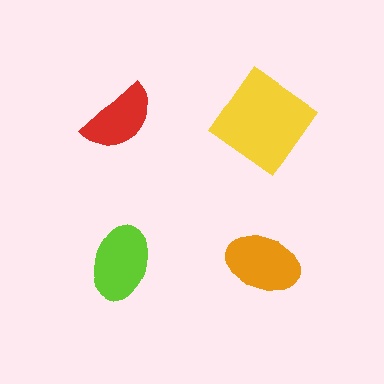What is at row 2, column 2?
An orange ellipse.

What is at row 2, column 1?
A lime ellipse.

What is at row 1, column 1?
A red semicircle.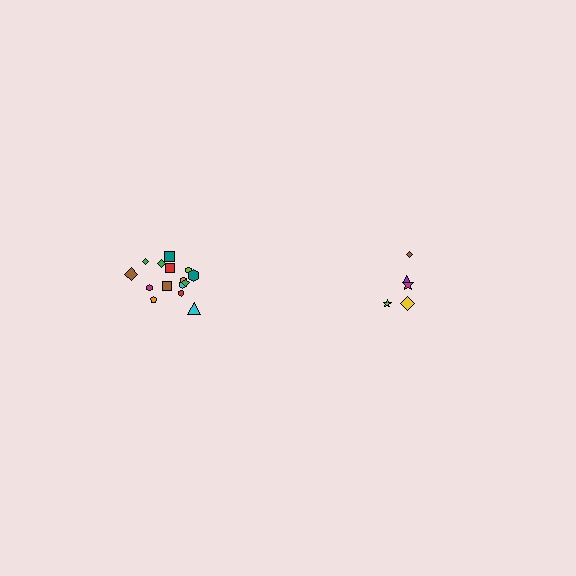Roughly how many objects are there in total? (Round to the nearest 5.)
Roughly 20 objects in total.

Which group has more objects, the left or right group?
The left group.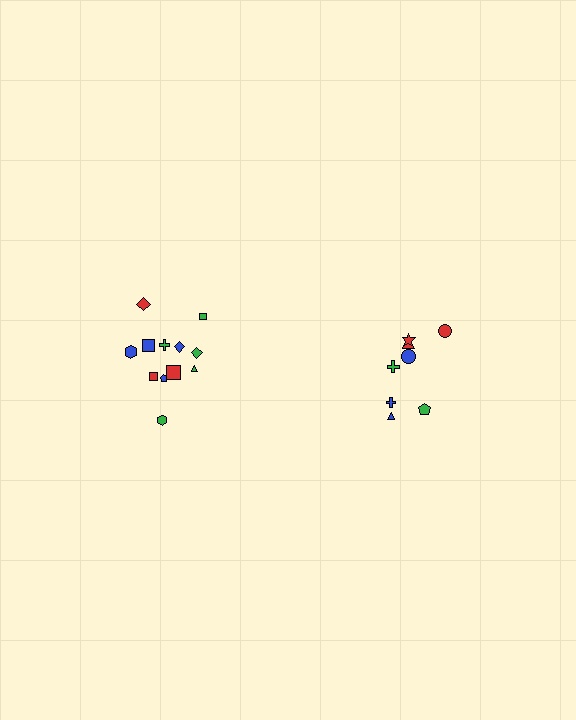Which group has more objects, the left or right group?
The left group.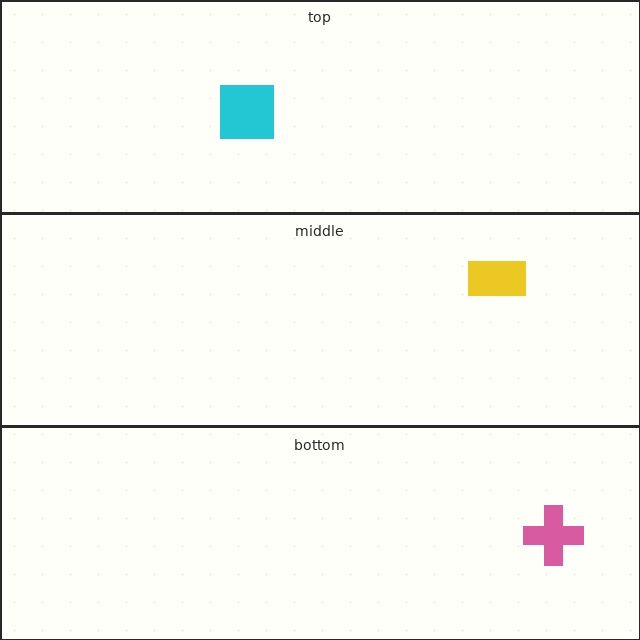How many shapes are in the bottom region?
1.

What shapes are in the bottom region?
The pink cross.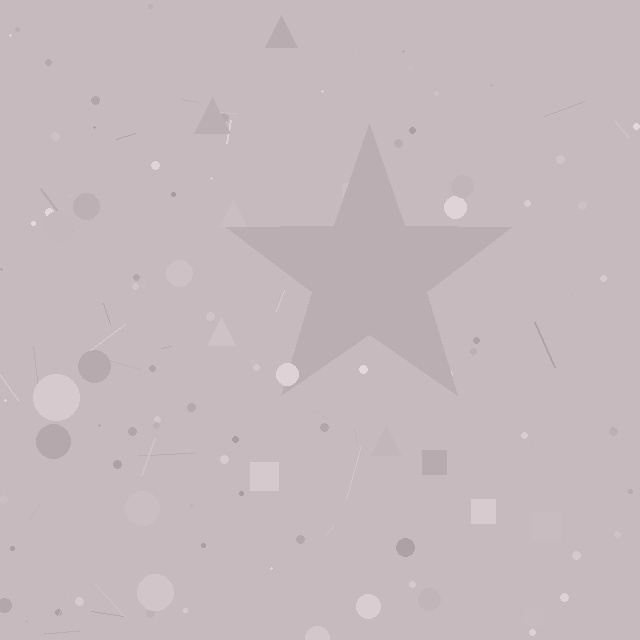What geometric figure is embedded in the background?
A star is embedded in the background.